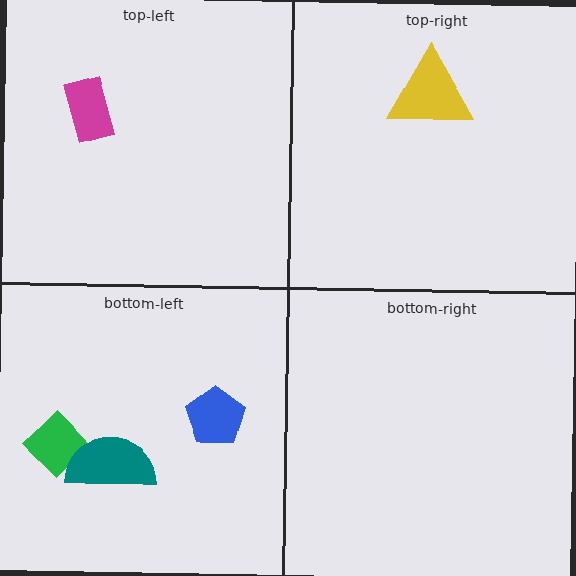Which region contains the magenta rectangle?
The top-left region.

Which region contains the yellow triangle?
The top-right region.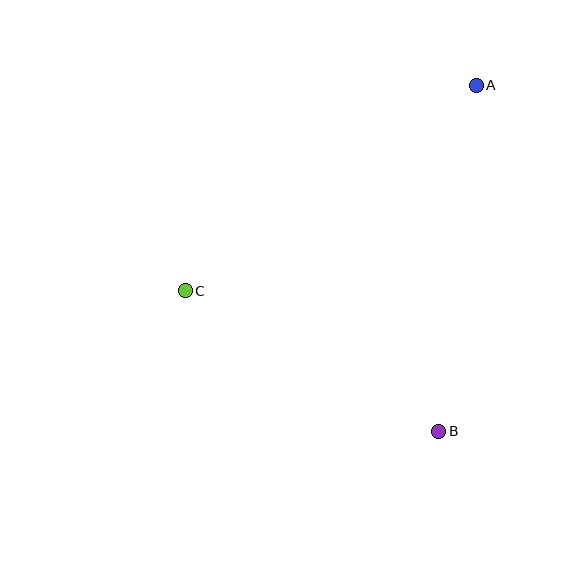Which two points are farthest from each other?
Points A and C are farthest from each other.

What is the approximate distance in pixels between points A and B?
The distance between A and B is approximately 348 pixels.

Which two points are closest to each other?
Points B and C are closest to each other.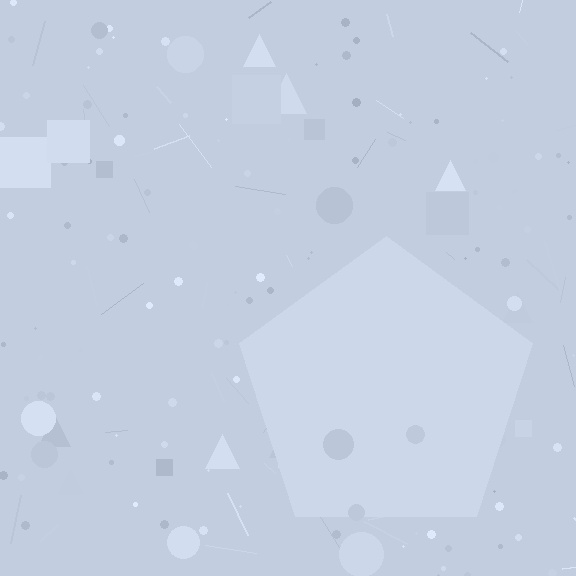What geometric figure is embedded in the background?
A pentagon is embedded in the background.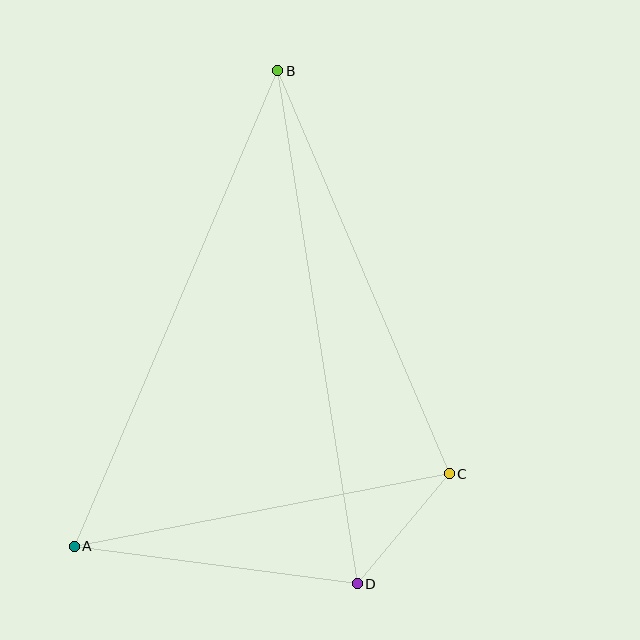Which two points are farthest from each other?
Points B and D are farthest from each other.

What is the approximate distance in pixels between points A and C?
The distance between A and C is approximately 382 pixels.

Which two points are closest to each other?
Points C and D are closest to each other.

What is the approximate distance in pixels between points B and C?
The distance between B and C is approximately 438 pixels.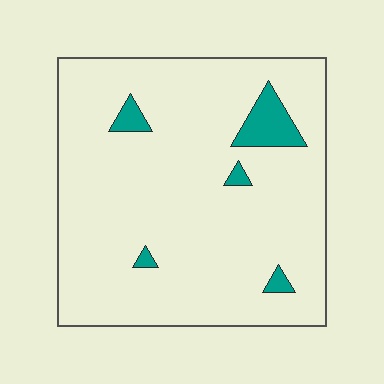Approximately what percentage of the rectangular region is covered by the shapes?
Approximately 5%.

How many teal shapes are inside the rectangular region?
5.